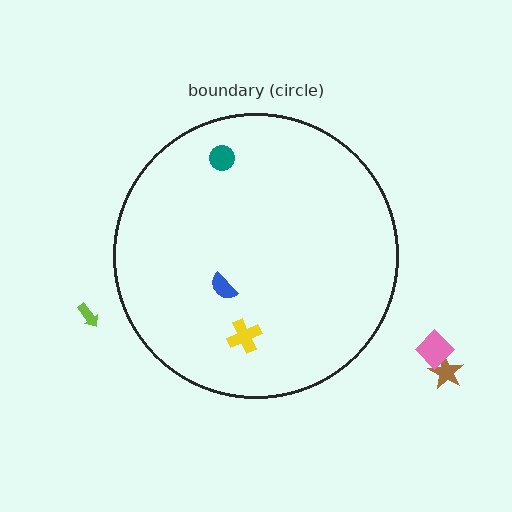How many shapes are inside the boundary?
3 inside, 3 outside.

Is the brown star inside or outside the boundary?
Outside.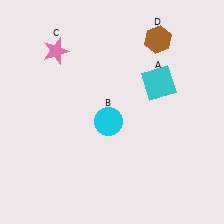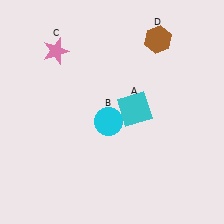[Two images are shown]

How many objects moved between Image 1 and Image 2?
1 object moved between the two images.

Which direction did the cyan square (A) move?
The cyan square (A) moved down.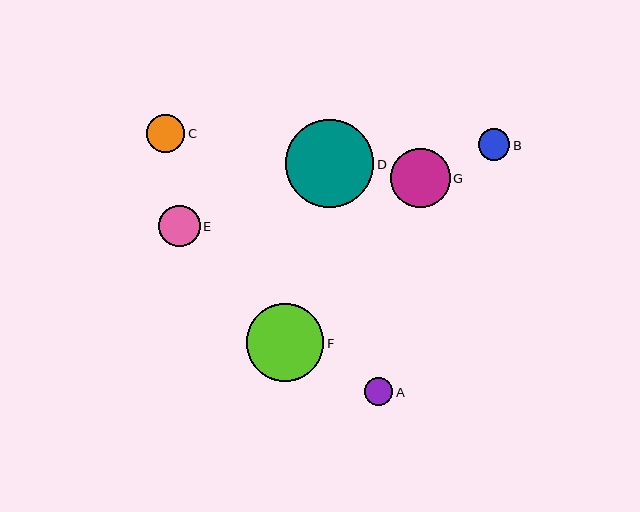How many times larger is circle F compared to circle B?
Circle F is approximately 2.5 times the size of circle B.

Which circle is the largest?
Circle D is the largest with a size of approximately 88 pixels.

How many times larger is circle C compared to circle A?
Circle C is approximately 1.4 times the size of circle A.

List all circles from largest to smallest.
From largest to smallest: D, F, G, E, C, B, A.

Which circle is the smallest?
Circle A is the smallest with a size of approximately 28 pixels.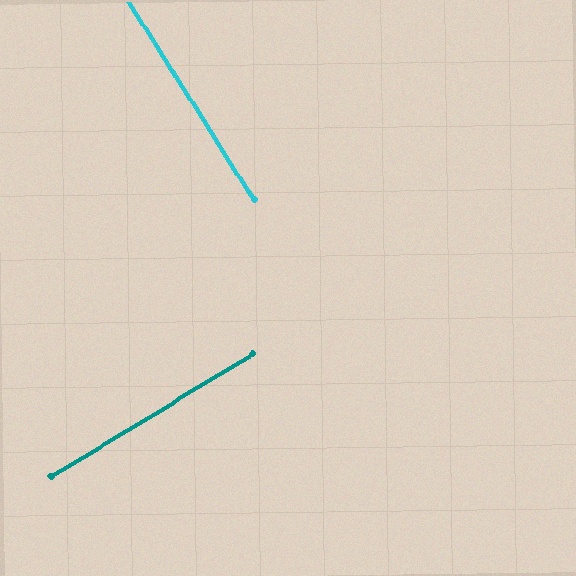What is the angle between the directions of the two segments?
Approximately 89 degrees.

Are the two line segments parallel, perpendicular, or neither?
Perpendicular — they meet at approximately 89°.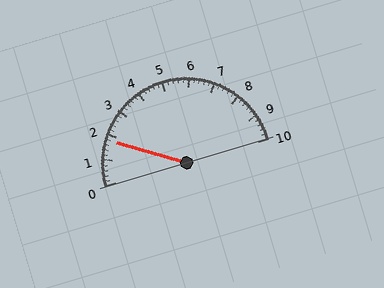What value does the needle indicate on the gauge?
The needle indicates approximately 1.8.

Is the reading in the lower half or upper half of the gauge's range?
The reading is in the lower half of the range (0 to 10).